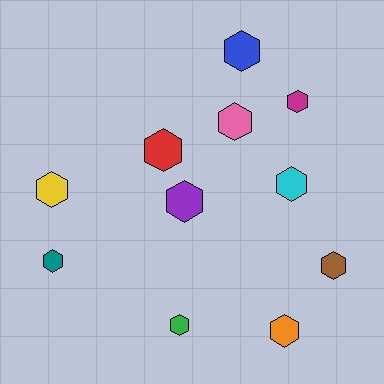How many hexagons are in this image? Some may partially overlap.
There are 11 hexagons.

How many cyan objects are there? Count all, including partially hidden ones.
There is 1 cyan object.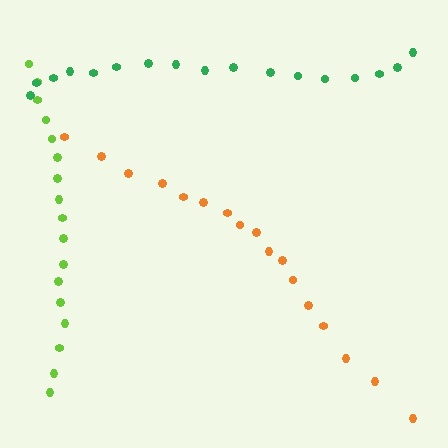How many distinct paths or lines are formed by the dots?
There are 3 distinct paths.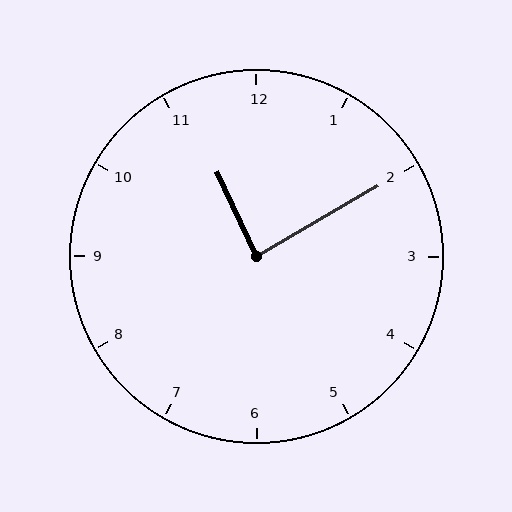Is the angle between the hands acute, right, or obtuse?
It is right.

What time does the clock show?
11:10.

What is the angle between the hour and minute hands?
Approximately 85 degrees.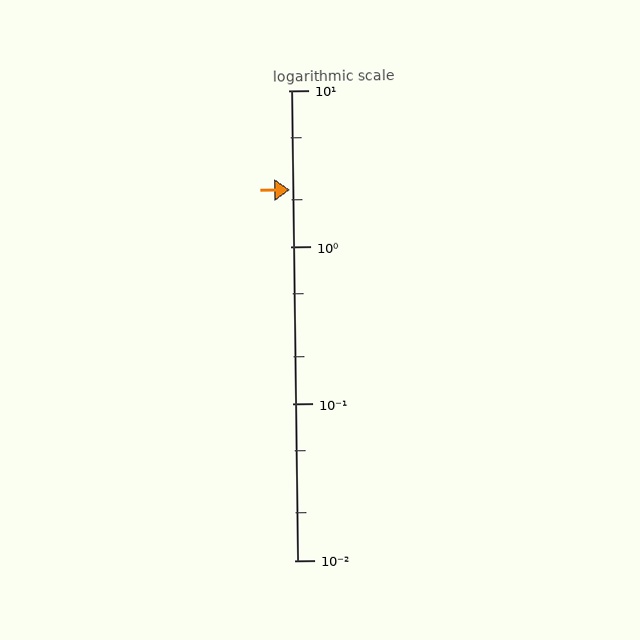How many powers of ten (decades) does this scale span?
The scale spans 3 decades, from 0.01 to 10.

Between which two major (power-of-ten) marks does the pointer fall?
The pointer is between 1 and 10.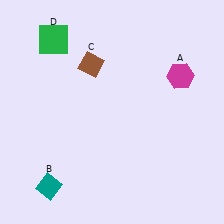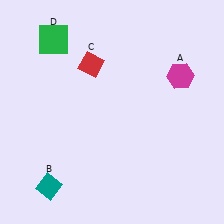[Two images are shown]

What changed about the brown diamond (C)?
In Image 1, C is brown. In Image 2, it changed to red.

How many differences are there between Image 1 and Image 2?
There is 1 difference between the two images.